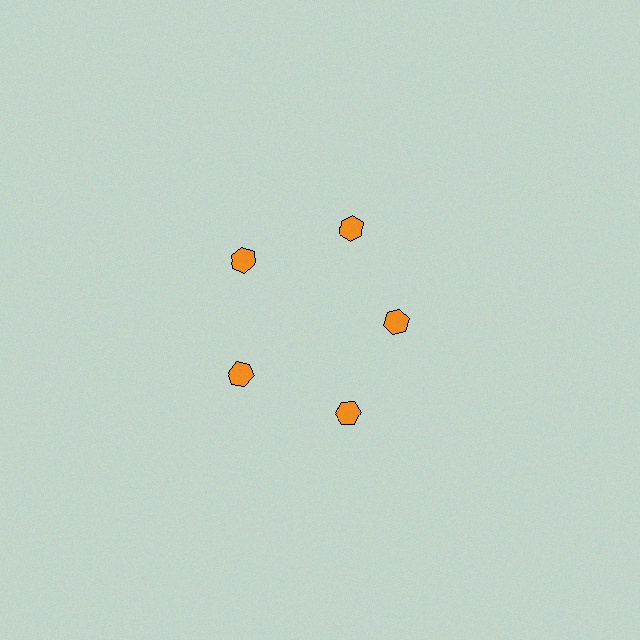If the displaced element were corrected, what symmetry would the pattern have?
It would have 5-fold rotational symmetry — the pattern would map onto itself every 72 degrees.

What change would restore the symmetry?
The symmetry would be restored by moving it outward, back onto the ring so that all 5 hexagons sit at equal angles and equal distance from the center.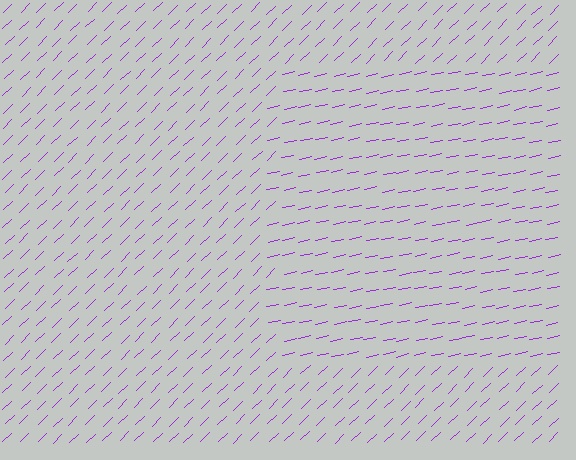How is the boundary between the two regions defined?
The boundary is defined purely by a change in line orientation (approximately 32 degrees difference). All lines are the same color and thickness.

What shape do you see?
I see a rectangle.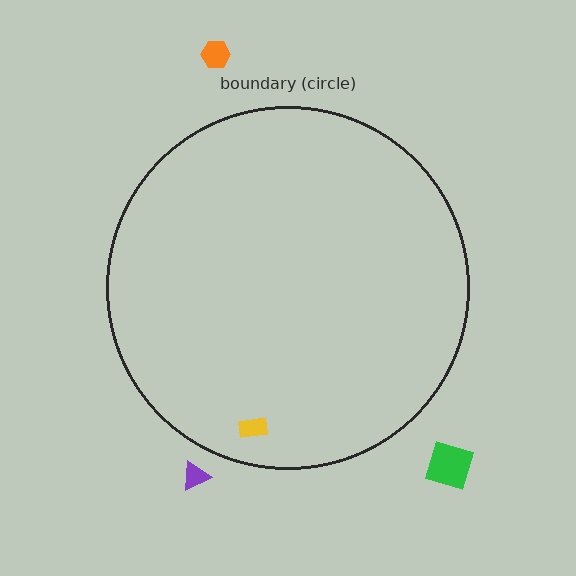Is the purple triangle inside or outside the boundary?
Outside.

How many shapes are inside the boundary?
1 inside, 3 outside.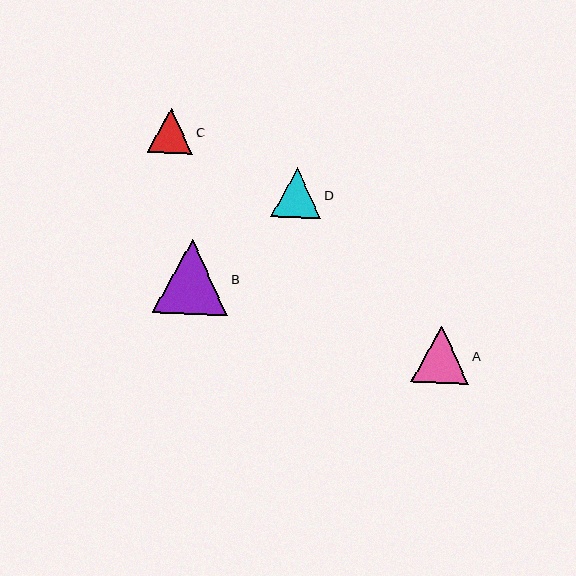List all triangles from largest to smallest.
From largest to smallest: B, A, D, C.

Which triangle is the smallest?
Triangle C is the smallest with a size of approximately 45 pixels.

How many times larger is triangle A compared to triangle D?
Triangle A is approximately 1.2 times the size of triangle D.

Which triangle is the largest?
Triangle B is the largest with a size of approximately 75 pixels.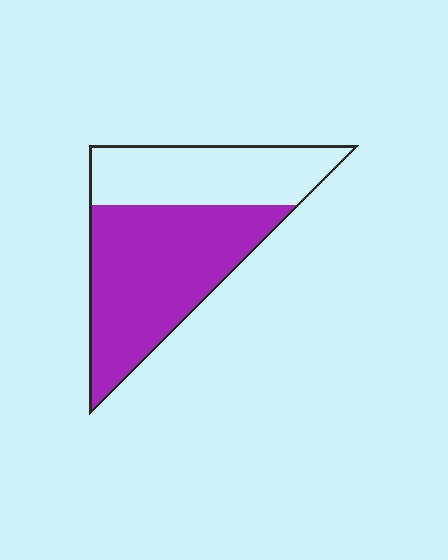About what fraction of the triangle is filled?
About three fifths (3/5).